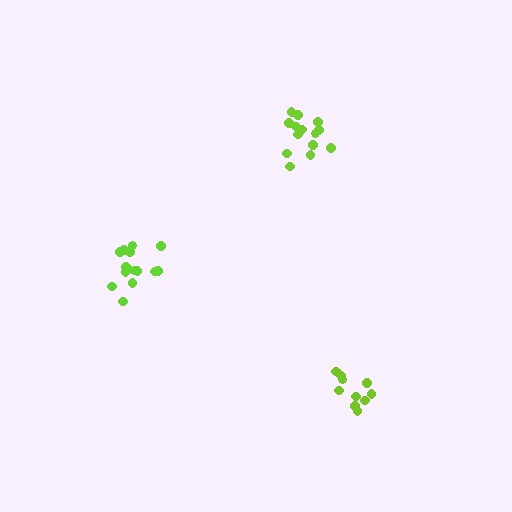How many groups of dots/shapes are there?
There are 3 groups.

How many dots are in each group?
Group 1: 11 dots, Group 2: 14 dots, Group 3: 16 dots (41 total).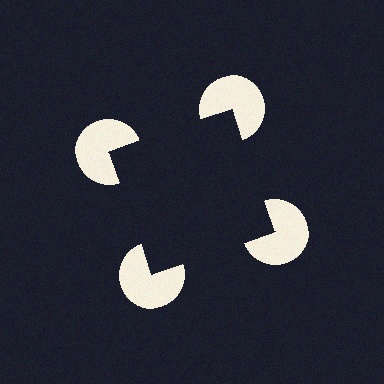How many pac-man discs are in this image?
There are 4 — one at each vertex of the illusory square.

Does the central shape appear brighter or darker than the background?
It typically appears slightly darker than the background, even though no actual brightness change is drawn.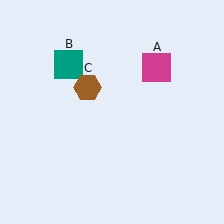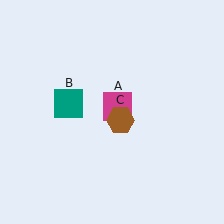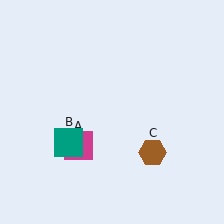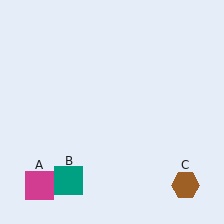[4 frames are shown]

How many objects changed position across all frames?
3 objects changed position: magenta square (object A), teal square (object B), brown hexagon (object C).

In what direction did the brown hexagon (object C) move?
The brown hexagon (object C) moved down and to the right.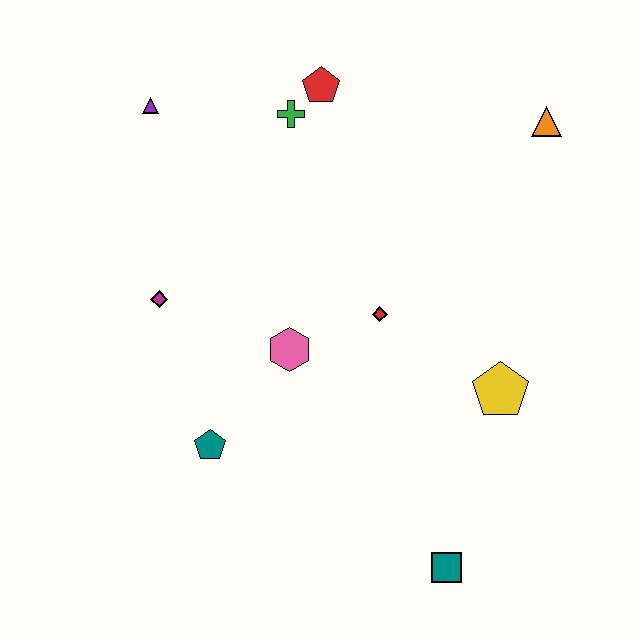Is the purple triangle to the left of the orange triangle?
Yes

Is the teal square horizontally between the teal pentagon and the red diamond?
No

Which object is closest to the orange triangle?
The red pentagon is closest to the orange triangle.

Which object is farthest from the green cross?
The teal square is farthest from the green cross.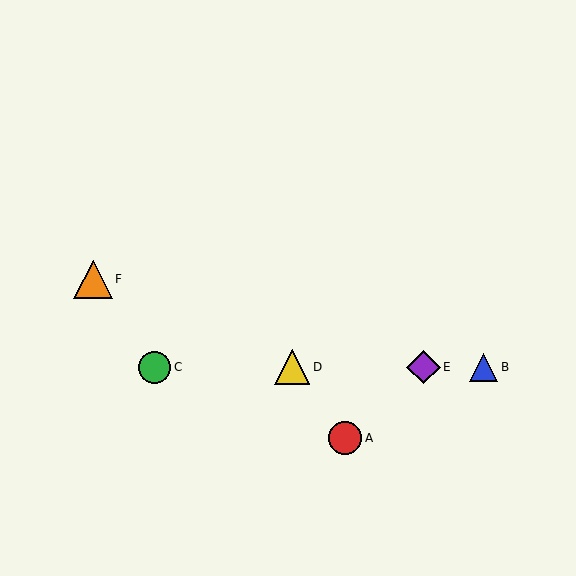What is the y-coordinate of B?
Object B is at y≈367.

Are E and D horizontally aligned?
Yes, both are at y≈367.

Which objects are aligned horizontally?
Objects B, C, D, E are aligned horizontally.